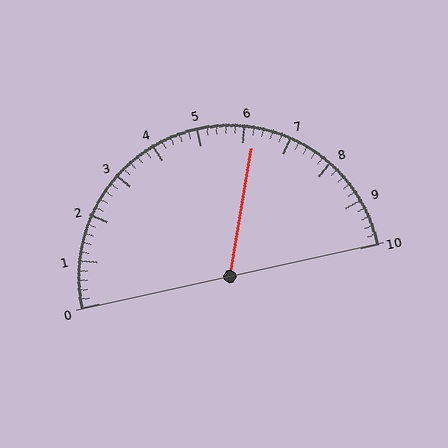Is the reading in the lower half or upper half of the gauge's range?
The reading is in the upper half of the range (0 to 10).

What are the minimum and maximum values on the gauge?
The gauge ranges from 0 to 10.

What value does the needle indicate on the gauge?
The needle indicates approximately 6.2.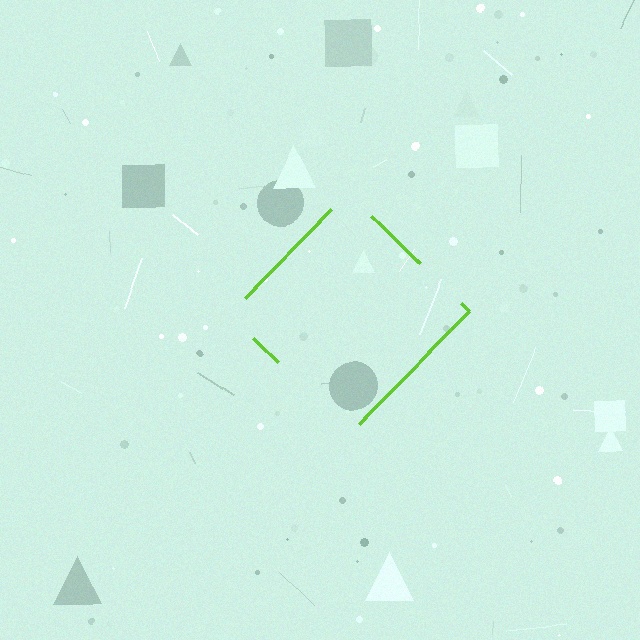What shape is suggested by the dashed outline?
The dashed outline suggests a diamond.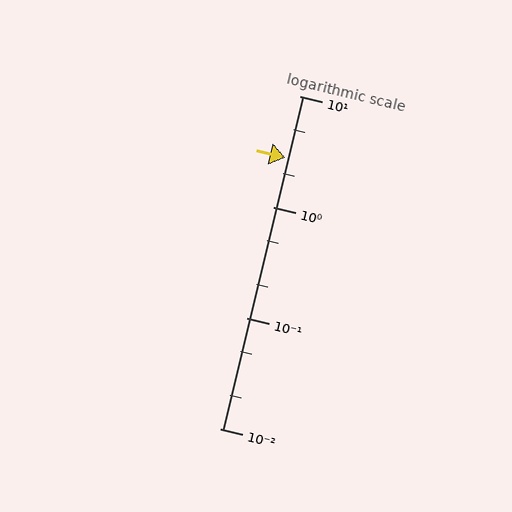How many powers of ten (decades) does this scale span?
The scale spans 3 decades, from 0.01 to 10.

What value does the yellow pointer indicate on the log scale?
The pointer indicates approximately 2.8.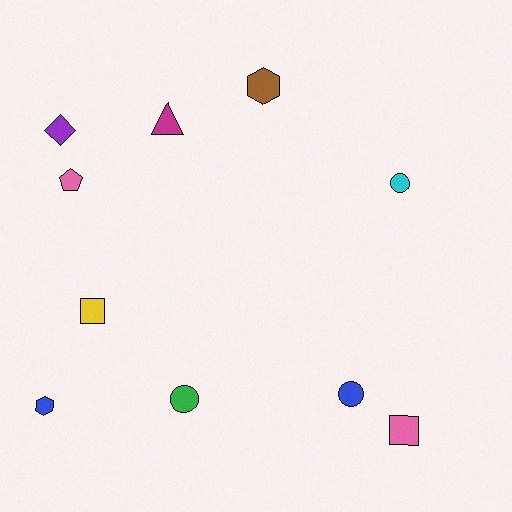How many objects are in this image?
There are 10 objects.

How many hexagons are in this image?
There are 2 hexagons.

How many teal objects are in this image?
There are no teal objects.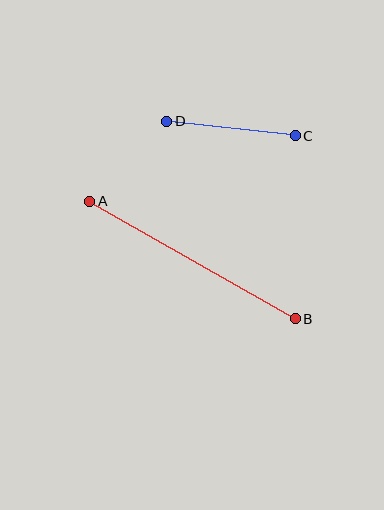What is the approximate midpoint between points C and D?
The midpoint is at approximately (231, 128) pixels.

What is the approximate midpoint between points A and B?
The midpoint is at approximately (193, 260) pixels.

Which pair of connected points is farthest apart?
Points A and B are farthest apart.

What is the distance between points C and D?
The distance is approximately 129 pixels.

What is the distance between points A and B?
The distance is approximately 237 pixels.